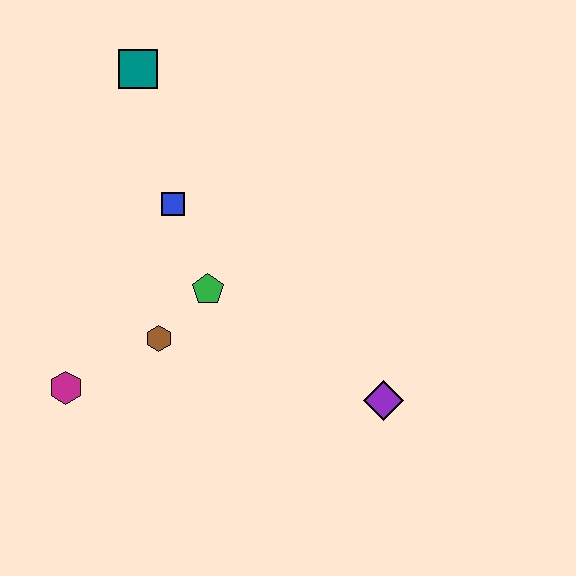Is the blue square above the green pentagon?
Yes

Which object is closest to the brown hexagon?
The green pentagon is closest to the brown hexagon.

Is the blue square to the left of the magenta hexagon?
No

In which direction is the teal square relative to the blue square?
The teal square is above the blue square.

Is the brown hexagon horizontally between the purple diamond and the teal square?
Yes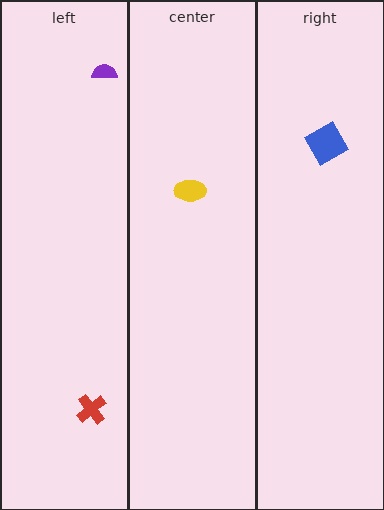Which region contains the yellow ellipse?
The center region.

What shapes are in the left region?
The purple semicircle, the red cross.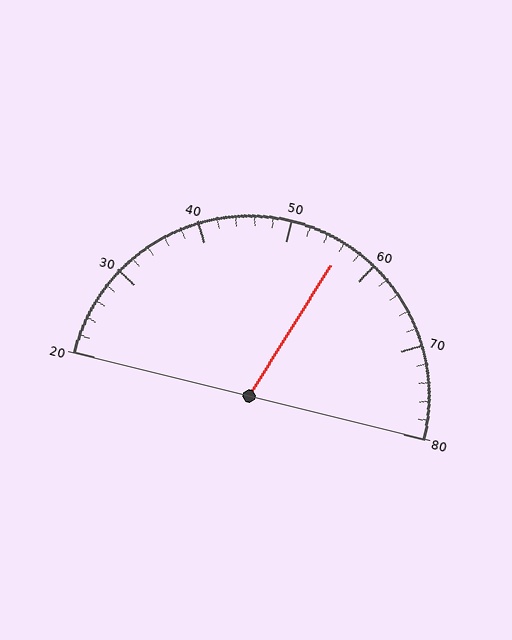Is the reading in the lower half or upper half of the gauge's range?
The reading is in the upper half of the range (20 to 80).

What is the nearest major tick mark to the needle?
The nearest major tick mark is 60.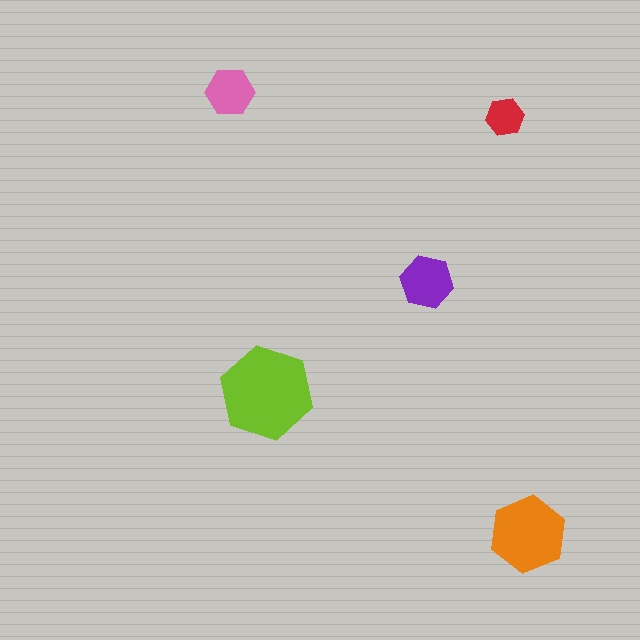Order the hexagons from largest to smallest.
the lime one, the orange one, the purple one, the pink one, the red one.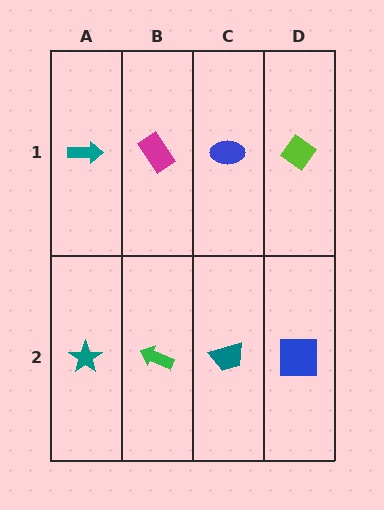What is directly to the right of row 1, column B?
A blue ellipse.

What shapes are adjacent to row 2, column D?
A lime diamond (row 1, column D), a teal trapezoid (row 2, column C).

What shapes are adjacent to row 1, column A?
A teal star (row 2, column A), a magenta rectangle (row 1, column B).